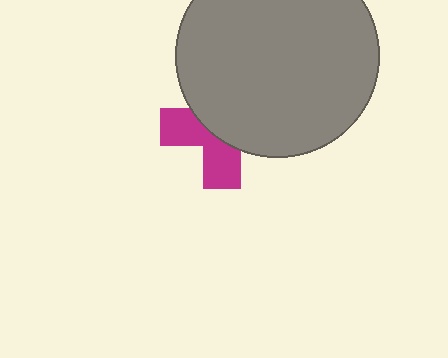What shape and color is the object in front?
The object in front is a gray circle.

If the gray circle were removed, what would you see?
You would see the complete magenta cross.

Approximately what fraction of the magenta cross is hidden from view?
Roughly 58% of the magenta cross is hidden behind the gray circle.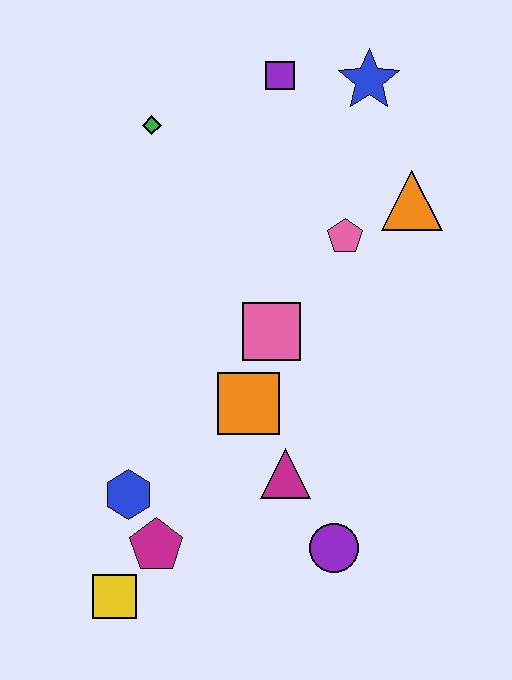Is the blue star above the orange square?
Yes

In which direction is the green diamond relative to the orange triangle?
The green diamond is to the left of the orange triangle.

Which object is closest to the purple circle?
The magenta triangle is closest to the purple circle.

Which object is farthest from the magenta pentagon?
The blue star is farthest from the magenta pentagon.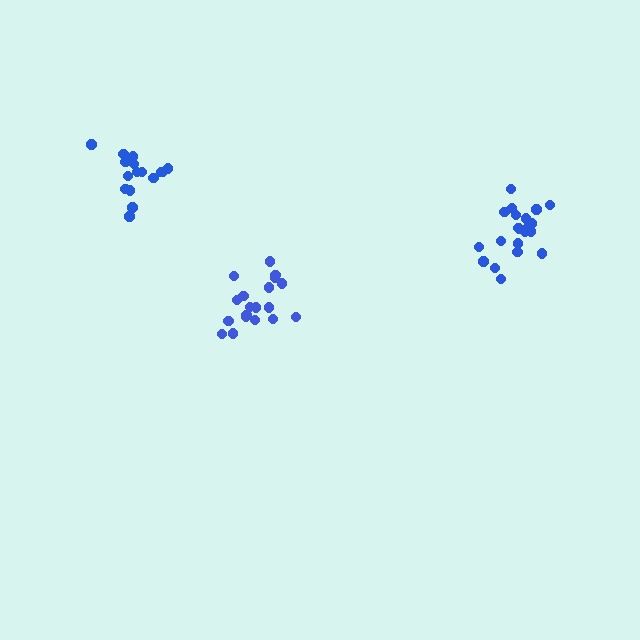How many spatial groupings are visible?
There are 3 spatial groupings.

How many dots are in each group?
Group 1: 20 dots, Group 2: 21 dots, Group 3: 16 dots (57 total).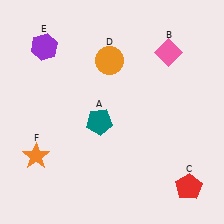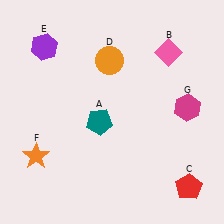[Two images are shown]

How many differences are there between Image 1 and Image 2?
There is 1 difference between the two images.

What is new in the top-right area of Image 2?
A magenta hexagon (G) was added in the top-right area of Image 2.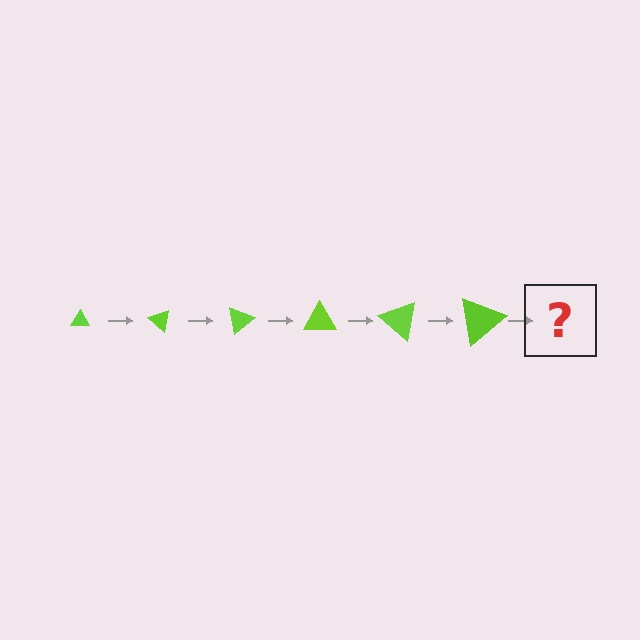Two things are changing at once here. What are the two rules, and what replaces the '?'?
The two rules are that the triangle grows larger each step and it rotates 40 degrees each step. The '?' should be a triangle, larger than the previous one and rotated 240 degrees from the start.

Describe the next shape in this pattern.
It should be a triangle, larger than the previous one and rotated 240 degrees from the start.